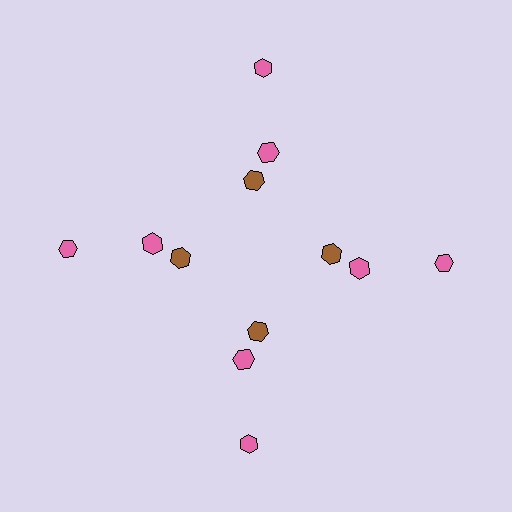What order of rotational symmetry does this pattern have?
This pattern has 4-fold rotational symmetry.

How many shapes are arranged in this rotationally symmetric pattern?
There are 12 shapes, arranged in 4 groups of 3.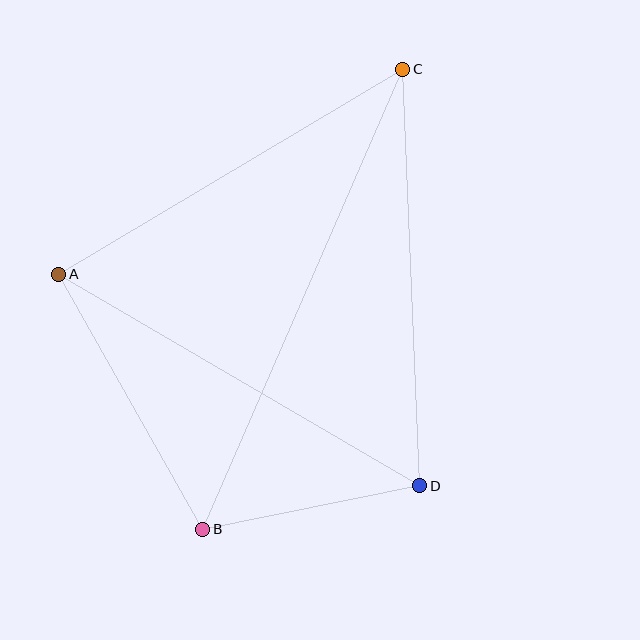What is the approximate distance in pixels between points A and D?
The distance between A and D is approximately 419 pixels.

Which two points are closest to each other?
Points B and D are closest to each other.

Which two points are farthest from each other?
Points B and C are farthest from each other.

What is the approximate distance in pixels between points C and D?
The distance between C and D is approximately 417 pixels.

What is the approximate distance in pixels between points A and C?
The distance between A and C is approximately 400 pixels.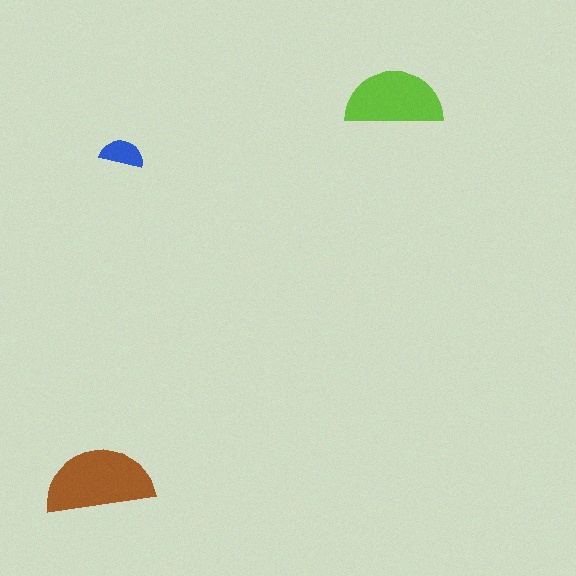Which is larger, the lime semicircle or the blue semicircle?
The lime one.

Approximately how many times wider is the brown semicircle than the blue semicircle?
About 2.5 times wider.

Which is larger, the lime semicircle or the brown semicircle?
The brown one.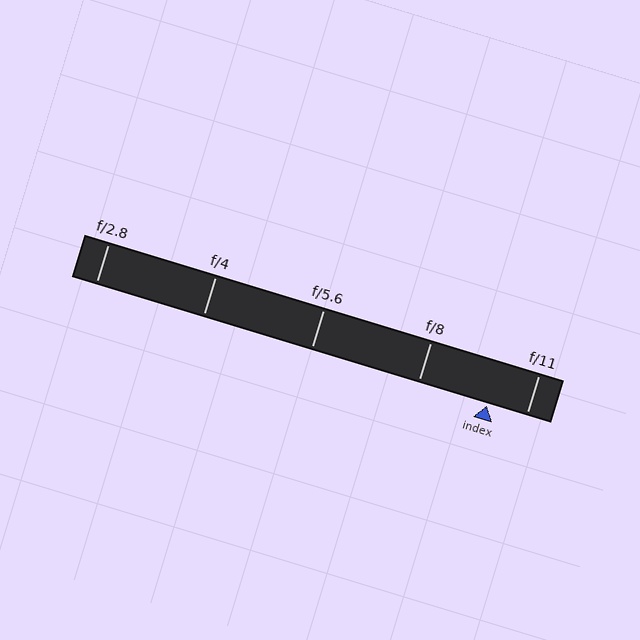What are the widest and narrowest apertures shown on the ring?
The widest aperture shown is f/2.8 and the narrowest is f/11.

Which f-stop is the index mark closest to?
The index mark is closest to f/11.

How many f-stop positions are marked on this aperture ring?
There are 5 f-stop positions marked.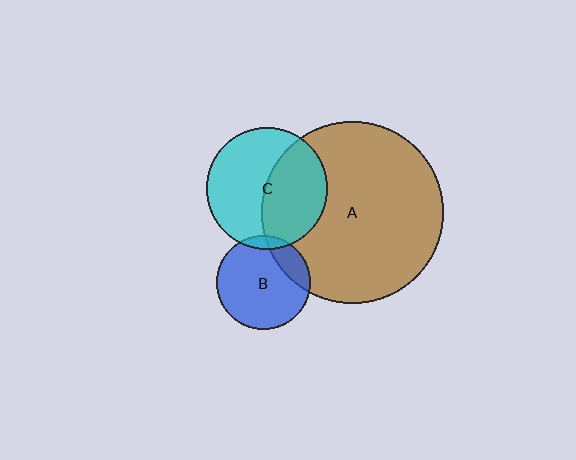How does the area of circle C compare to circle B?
Approximately 1.7 times.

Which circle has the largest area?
Circle A (brown).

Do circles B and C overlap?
Yes.